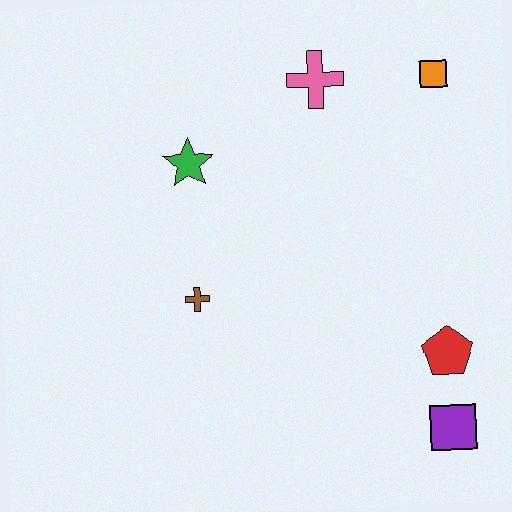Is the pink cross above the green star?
Yes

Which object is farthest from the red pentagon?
The green star is farthest from the red pentagon.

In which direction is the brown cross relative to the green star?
The brown cross is below the green star.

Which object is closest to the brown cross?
The green star is closest to the brown cross.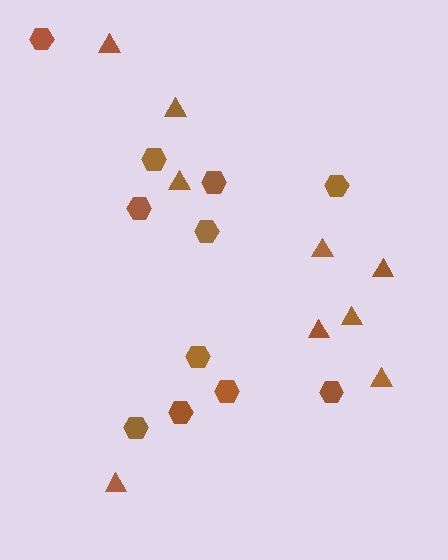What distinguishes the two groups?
There are 2 groups: one group of triangles (9) and one group of hexagons (11).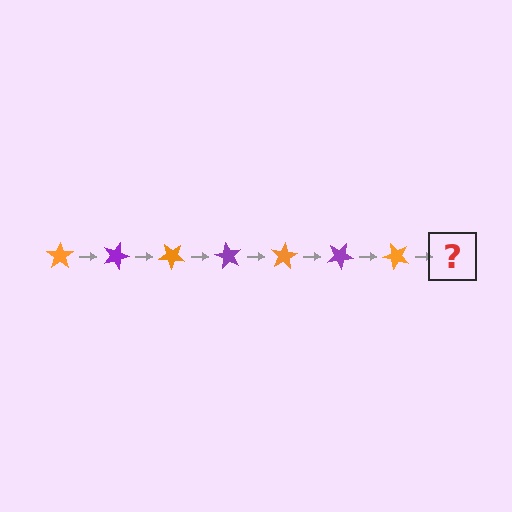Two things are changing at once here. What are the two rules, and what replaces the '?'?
The two rules are that it rotates 20 degrees each step and the color cycles through orange and purple. The '?' should be a purple star, rotated 140 degrees from the start.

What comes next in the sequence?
The next element should be a purple star, rotated 140 degrees from the start.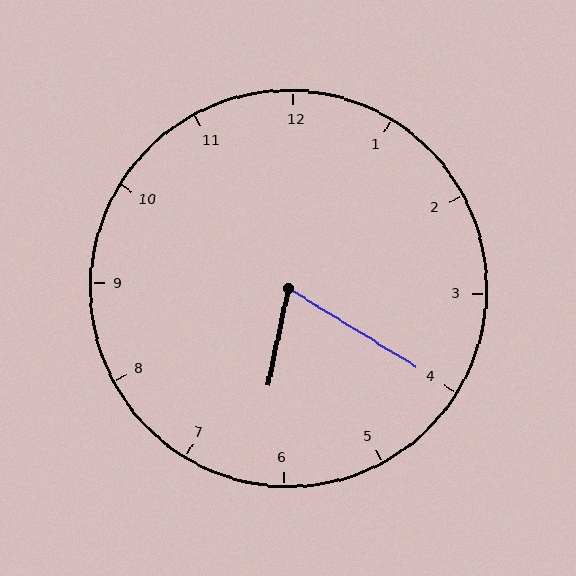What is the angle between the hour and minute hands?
Approximately 70 degrees.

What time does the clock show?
6:20.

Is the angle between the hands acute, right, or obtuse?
It is acute.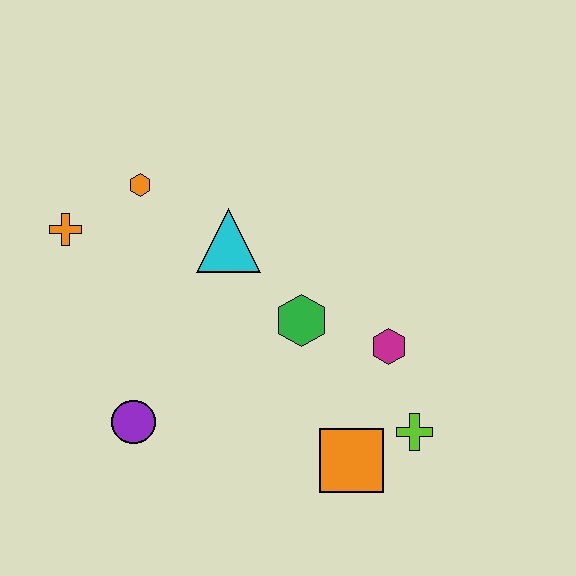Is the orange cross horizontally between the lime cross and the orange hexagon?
No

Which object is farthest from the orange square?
The orange cross is farthest from the orange square.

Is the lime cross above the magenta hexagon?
No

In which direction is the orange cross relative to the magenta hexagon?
The orange cross is to the left of the magenta hexagon.